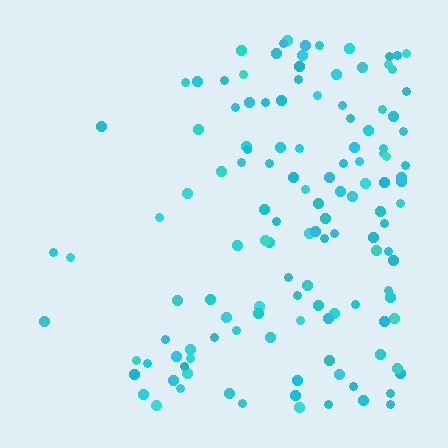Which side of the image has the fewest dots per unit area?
The left.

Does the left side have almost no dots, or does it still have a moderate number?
Still a moderate number, just noticeably fewer than the right.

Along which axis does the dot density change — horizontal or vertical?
Horizontal.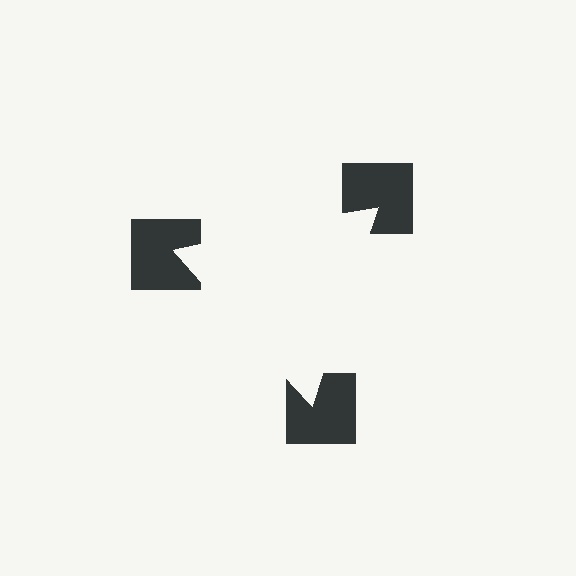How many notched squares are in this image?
There are 3 — one at each vertex of the illusory triangle.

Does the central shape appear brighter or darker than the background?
It typically appears slightly brighter than the background, even though no actual brightness change is drawn.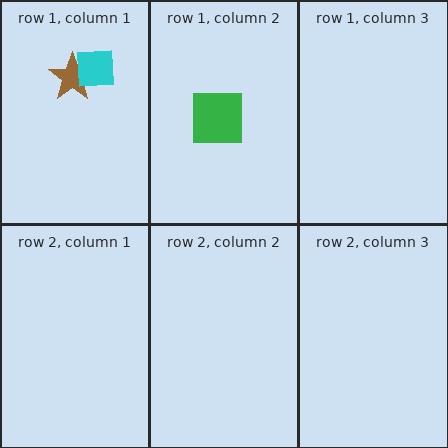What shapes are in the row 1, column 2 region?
The green square.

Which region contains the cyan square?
The row 1, column 1 region.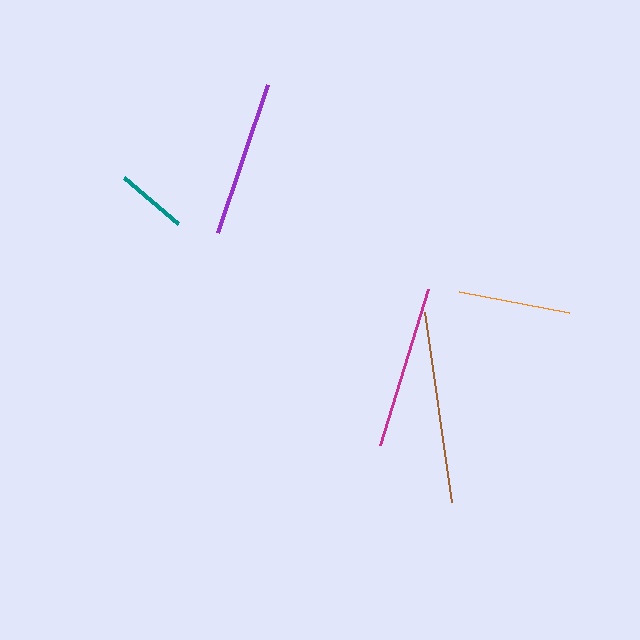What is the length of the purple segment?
The purple segment is approximately 156 pixels long.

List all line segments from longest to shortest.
From longest to shortest: brown, magenta, purple, orange, teal.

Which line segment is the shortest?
The teal line is the shortest at approximately 71 pixels.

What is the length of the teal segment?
The teal segment is approximately 71 pixels long.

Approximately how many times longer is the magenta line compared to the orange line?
The magenta line is approximately 1.4 times the length of the orange line.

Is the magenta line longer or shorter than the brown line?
The brown line is longer than the magenta line.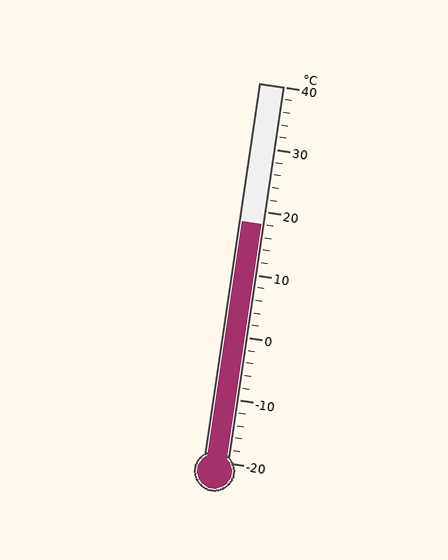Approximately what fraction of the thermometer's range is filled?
The thermometer is filled to approximately 65% of its range.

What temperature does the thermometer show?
The thermometer shows approximately 18°C.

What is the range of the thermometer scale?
The thermometer scale ranges from -20°C to 40°C.